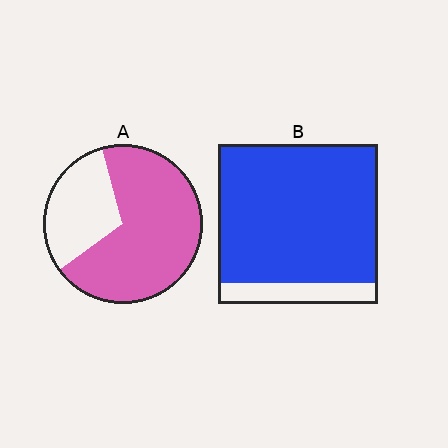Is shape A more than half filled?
Yes.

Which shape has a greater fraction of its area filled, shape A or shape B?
Shape B.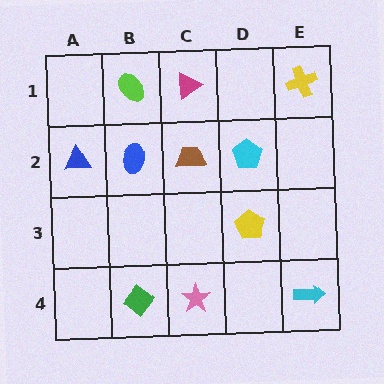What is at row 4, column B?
A green diamond.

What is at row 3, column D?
A yellow pentagon.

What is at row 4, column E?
A cyan arrow.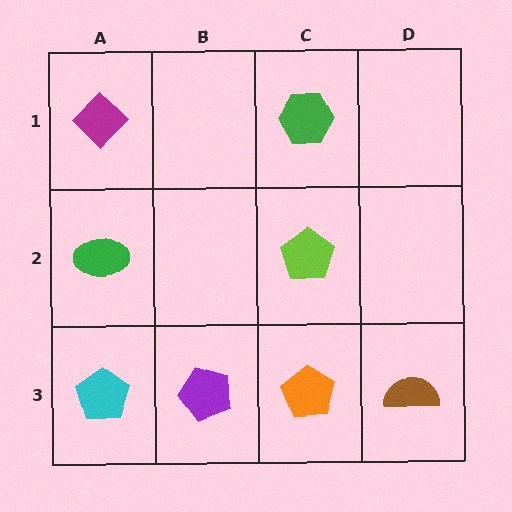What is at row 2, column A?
A green ellipse.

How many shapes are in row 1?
2 shapes.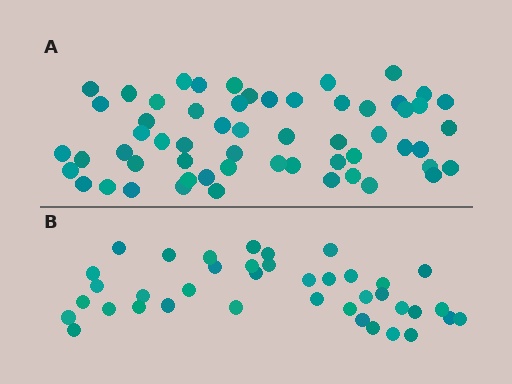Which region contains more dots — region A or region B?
Region A (the top region) has more dots.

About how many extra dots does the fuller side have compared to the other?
Region A has approximately 20 more dots than region B.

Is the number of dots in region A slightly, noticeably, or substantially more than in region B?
Region A has substantially more. The ratio is roughly 1.5 to 1.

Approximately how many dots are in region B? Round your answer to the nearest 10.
About 40 dots. (The exact count is 39, which rounds to 40.)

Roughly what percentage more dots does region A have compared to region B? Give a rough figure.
About 50% more.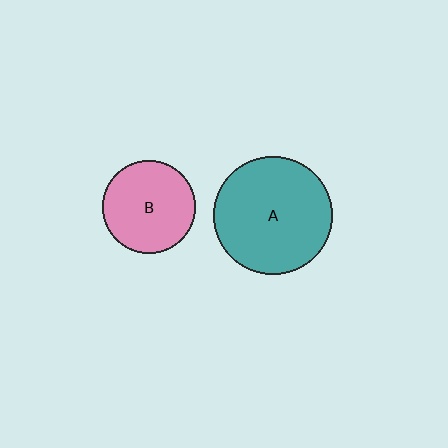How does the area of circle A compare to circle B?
Approximately 1.7 times.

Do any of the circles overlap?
No, none of the circles overlap.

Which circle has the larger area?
Circle A (teal).